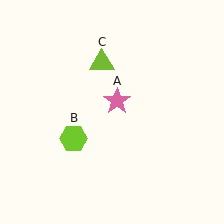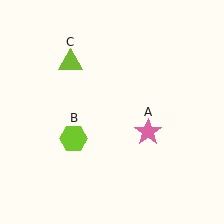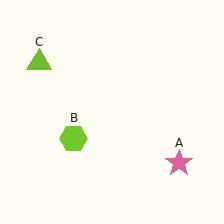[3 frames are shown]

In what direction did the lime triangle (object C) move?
The lime triangle (object C) moved left.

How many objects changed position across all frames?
2 objects changed position: pink star (object A), lime triangle (object C).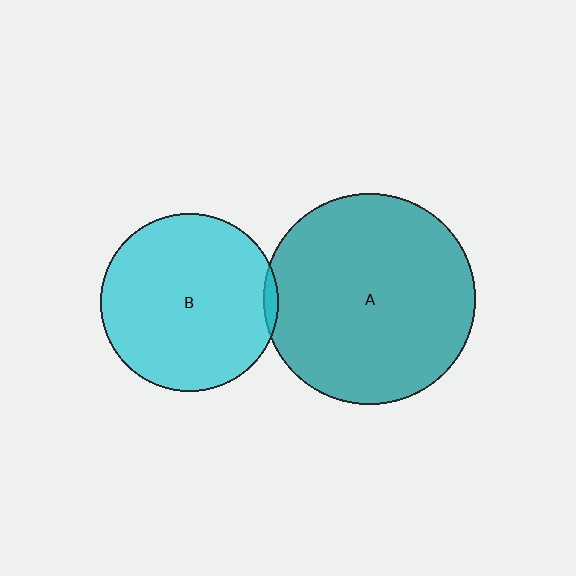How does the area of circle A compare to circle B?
Approximately 1.4 times.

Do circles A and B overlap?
Yes.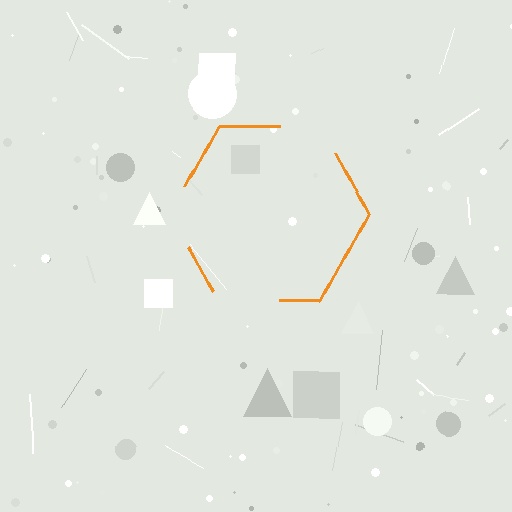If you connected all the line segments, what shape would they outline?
They would outline a hexagon.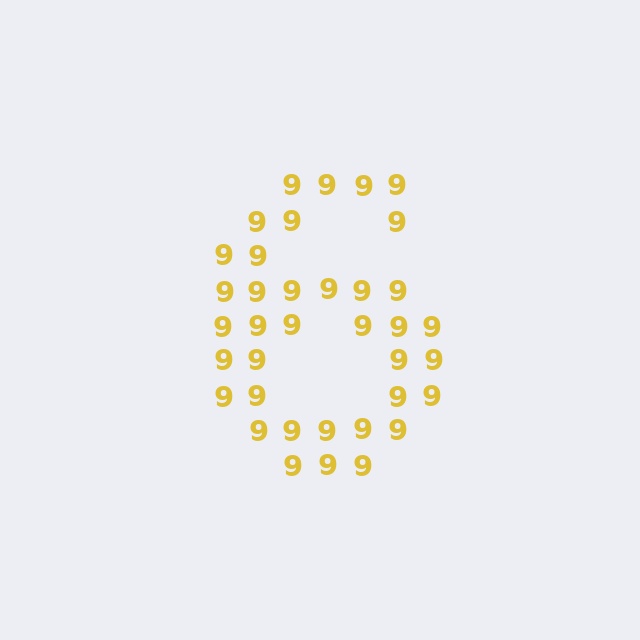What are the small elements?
The small elements are digit 9's.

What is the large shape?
The large shape is the digit 6.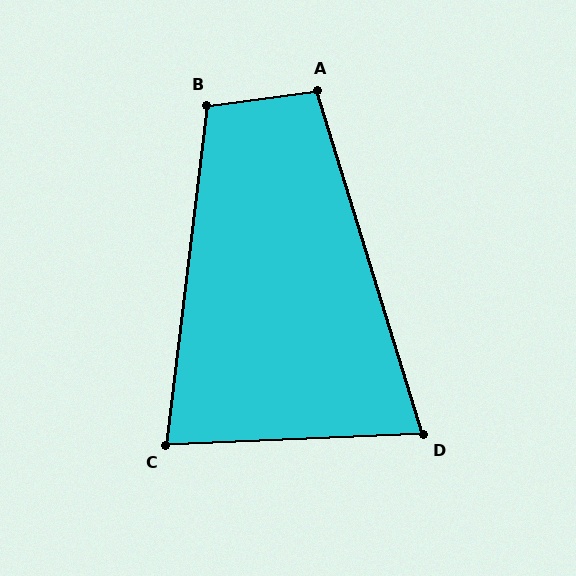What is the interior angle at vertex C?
Approximately 81 degrees (acute).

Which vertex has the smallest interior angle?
D, at approximately 75 degrees.